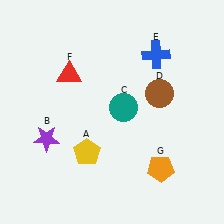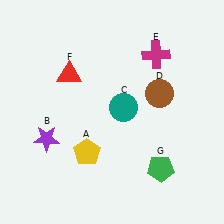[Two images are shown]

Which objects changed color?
E changed from blue to magenta. G changed from orange to green.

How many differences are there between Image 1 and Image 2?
There are 2 differences between the two images.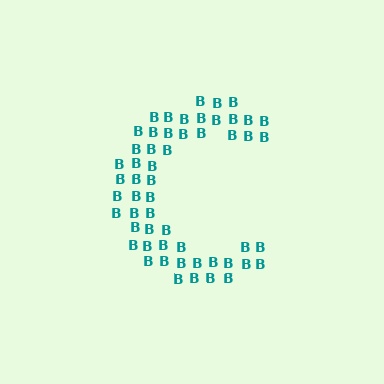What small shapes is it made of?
It is made of small letter B's.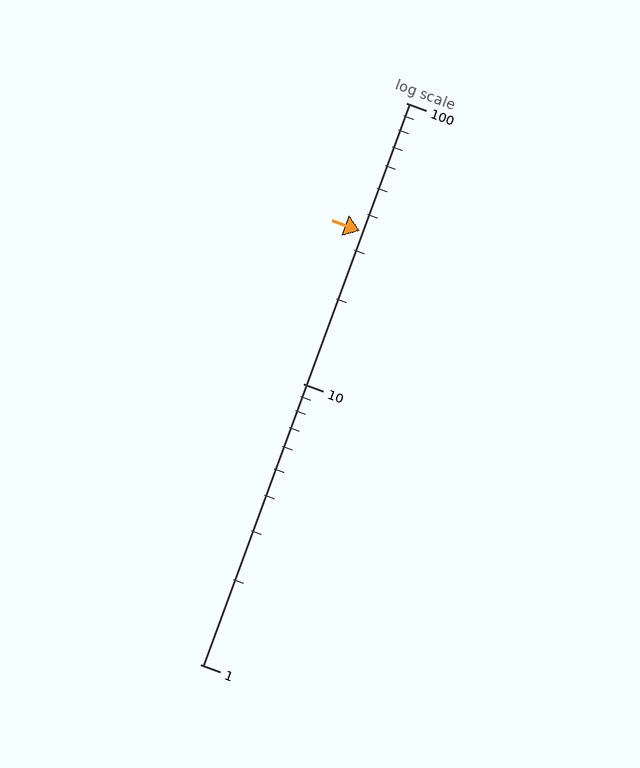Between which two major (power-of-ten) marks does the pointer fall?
The pointer is between 10 and 100.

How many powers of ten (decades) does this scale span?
The scale spans 2 decades, from 1 to 100.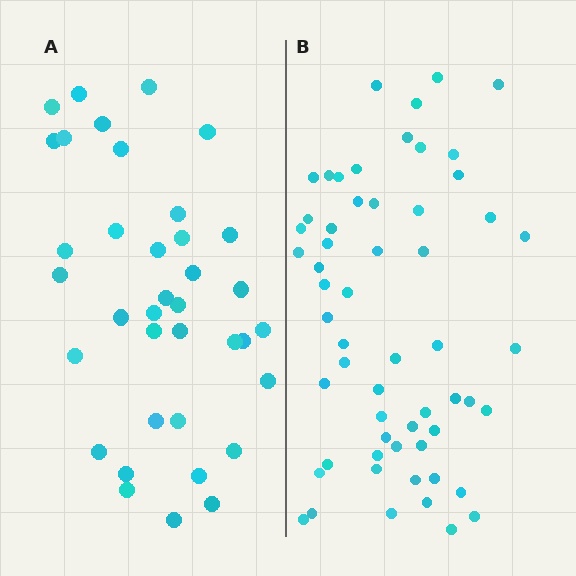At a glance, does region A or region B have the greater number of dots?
Region B (the right region) has more dots.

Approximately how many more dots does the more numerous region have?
Region B has approximately 20 more dots than region A.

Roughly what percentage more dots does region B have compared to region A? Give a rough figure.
About 55% more.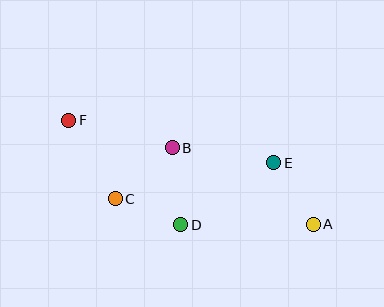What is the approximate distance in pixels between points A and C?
The distance between A and C is approximately 200 pixels.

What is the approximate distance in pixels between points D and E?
The distance between D and E is approximately 112 pixels.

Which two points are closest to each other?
Points C and D are closest to each other.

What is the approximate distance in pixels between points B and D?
The distance between B and D is approximately 77 pixels.